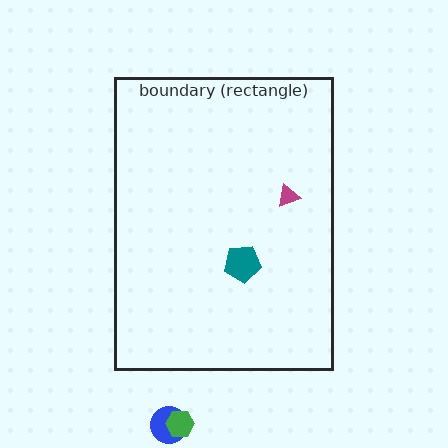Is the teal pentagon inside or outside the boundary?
Inside.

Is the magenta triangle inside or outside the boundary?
Inside.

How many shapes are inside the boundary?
2 inside, 2 outside.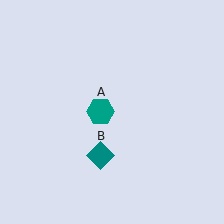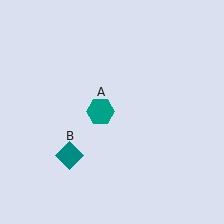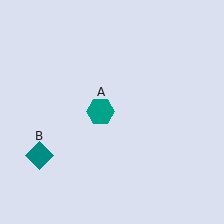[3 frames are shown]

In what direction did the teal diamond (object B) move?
The teal diamond (object B) moved left.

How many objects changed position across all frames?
1 object changed position: teal diamond (object B).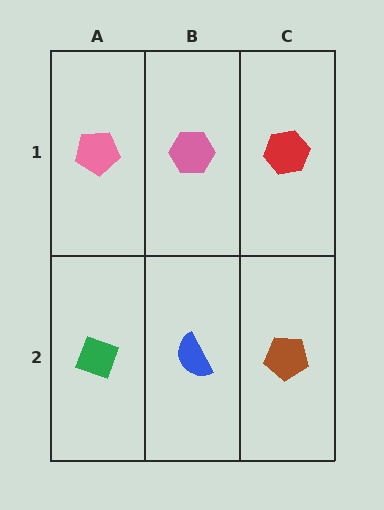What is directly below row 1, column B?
A blue semicircle.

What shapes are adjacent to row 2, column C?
A red hexagon (row 1, column C), a blue semicircle (row 2, column B).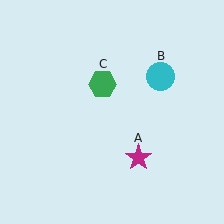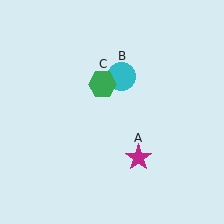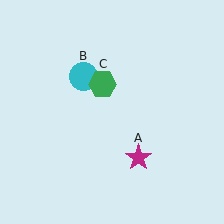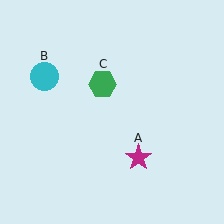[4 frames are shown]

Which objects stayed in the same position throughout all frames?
Magenta star (object A) and green hexagon (object C) remained stationary.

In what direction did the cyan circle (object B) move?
The cyan circle (object B) moved left.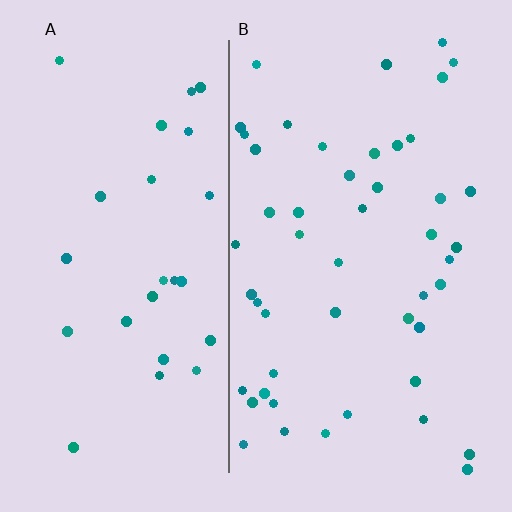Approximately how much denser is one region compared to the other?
Approximately 1.8× — region B over region A.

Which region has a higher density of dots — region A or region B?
B (the right).